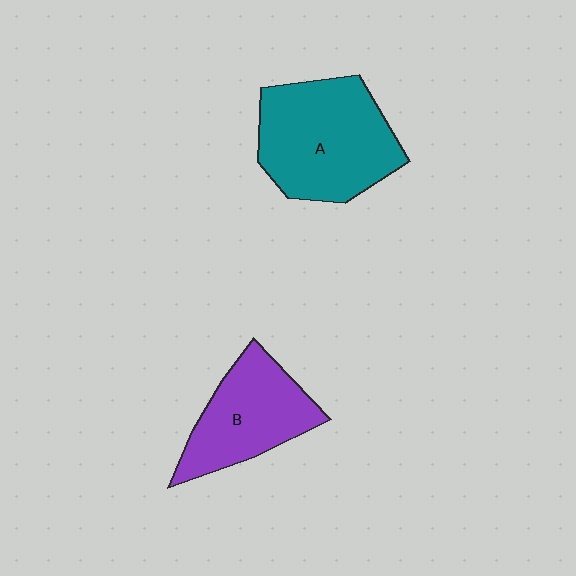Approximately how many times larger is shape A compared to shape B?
Approximately 1.4 times.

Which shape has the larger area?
Shape A (teal).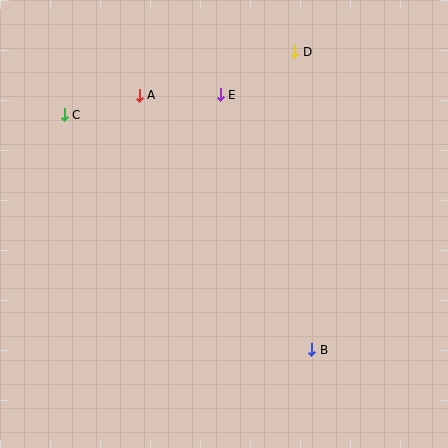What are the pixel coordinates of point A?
Point A is at (139, 95).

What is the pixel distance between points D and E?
The distance between D and E is 86 pixels.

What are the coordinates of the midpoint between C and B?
The midpoint between C and B is at (188, 232).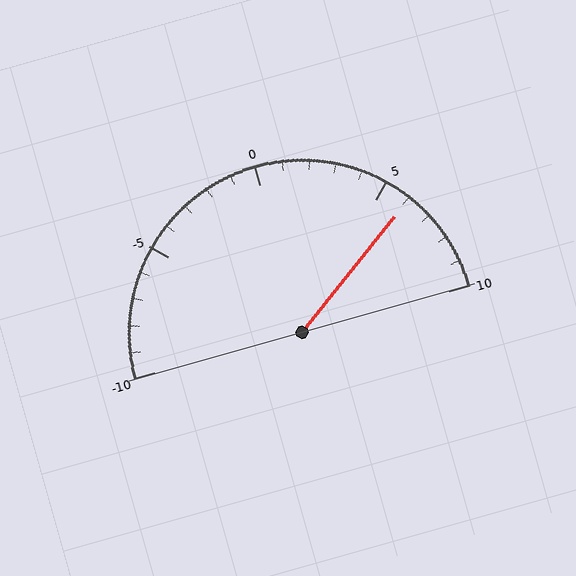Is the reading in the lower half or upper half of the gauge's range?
The reading is in the upper half of the range (-10 to 10).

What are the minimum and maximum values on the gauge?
The gauge ranges from -10 to 10.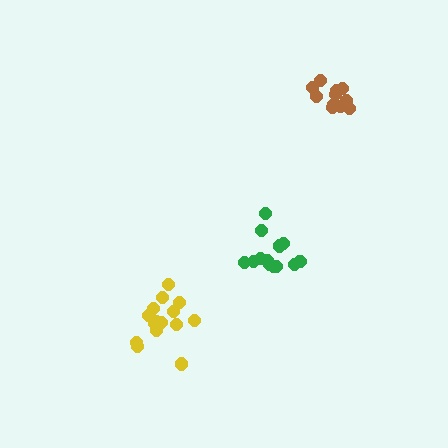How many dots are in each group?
Group 1: 13 dots, Group 2: 12 dots, Group 3: 15 dots (40 total).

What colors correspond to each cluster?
The clusters are colored: green, brown, yellow.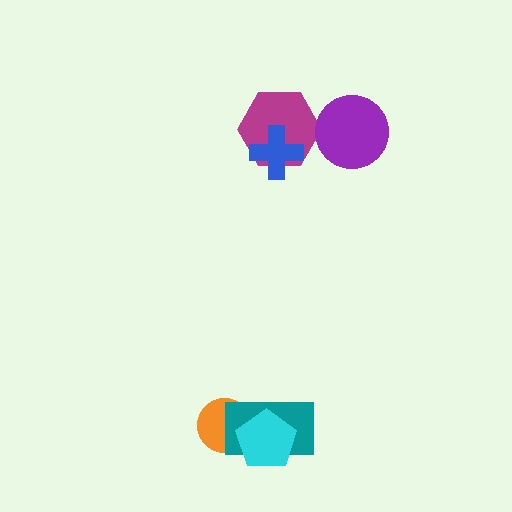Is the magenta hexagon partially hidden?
Yes, it is partially covered by another shape.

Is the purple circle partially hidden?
No, no other shape covers it.